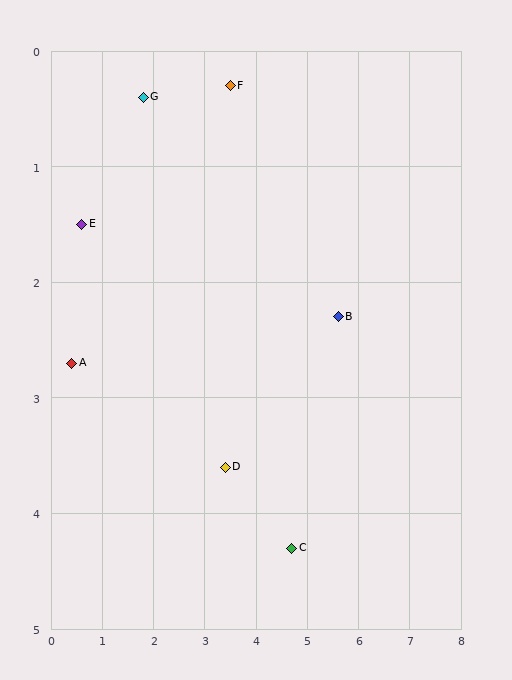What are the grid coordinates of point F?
Point F is at approximately (3.5, 0.3).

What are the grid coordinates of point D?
Point D is at approximately (3.4, 3.6).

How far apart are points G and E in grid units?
Points G and E are about 1.6 grid units apart.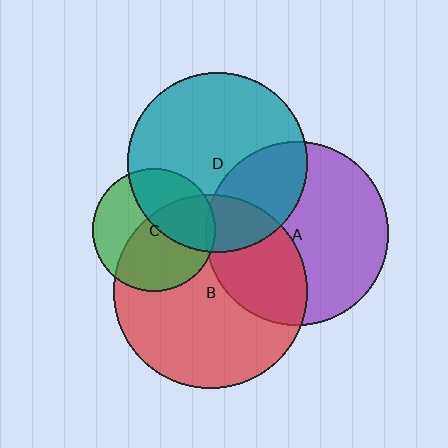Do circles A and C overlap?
Yes.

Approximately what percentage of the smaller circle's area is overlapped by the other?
Approximately 5%.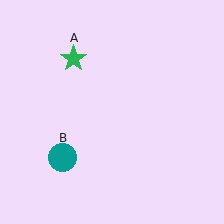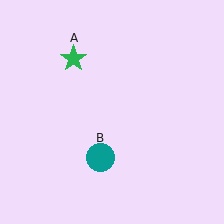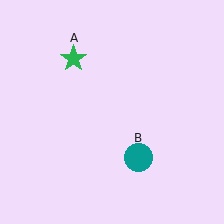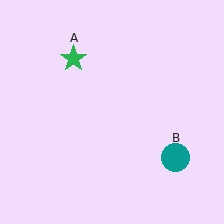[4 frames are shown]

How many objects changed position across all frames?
1 object changed position: teal circle (object B).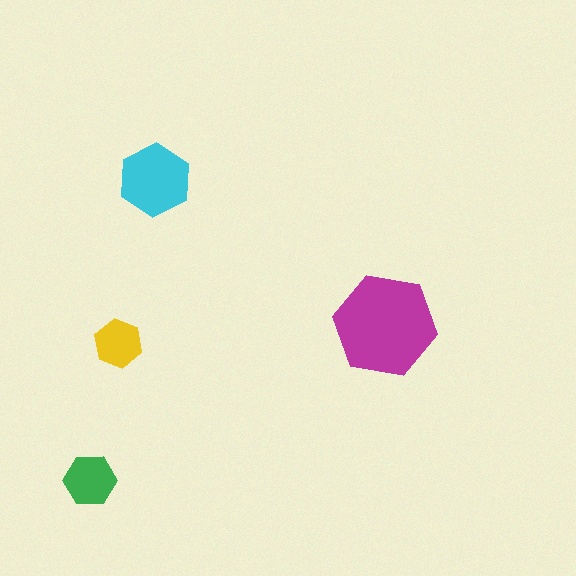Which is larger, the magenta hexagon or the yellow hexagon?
The magenta one.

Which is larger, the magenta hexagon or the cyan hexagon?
The magenta one.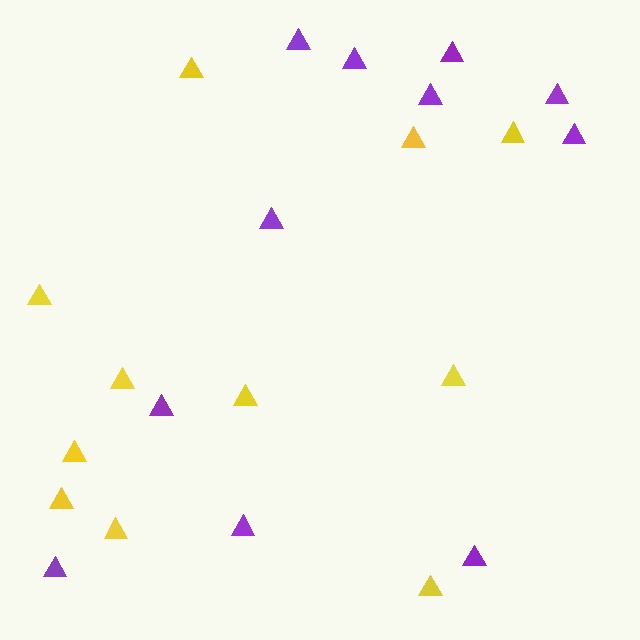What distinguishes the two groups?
There are 2 groups: one group of yellow triangles (11) and one group of purple triangles (11).